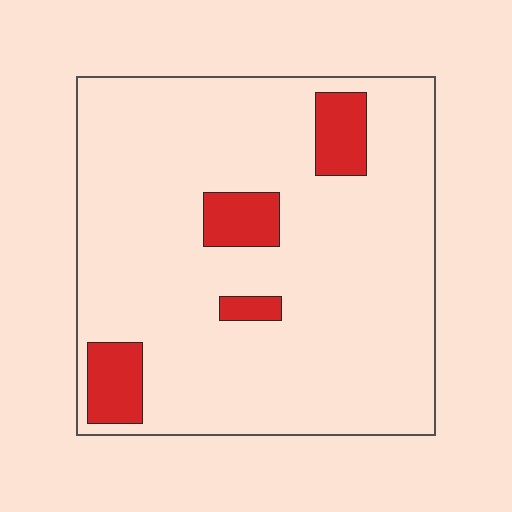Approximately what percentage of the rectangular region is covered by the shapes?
Approximately 10%.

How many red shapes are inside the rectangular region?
4.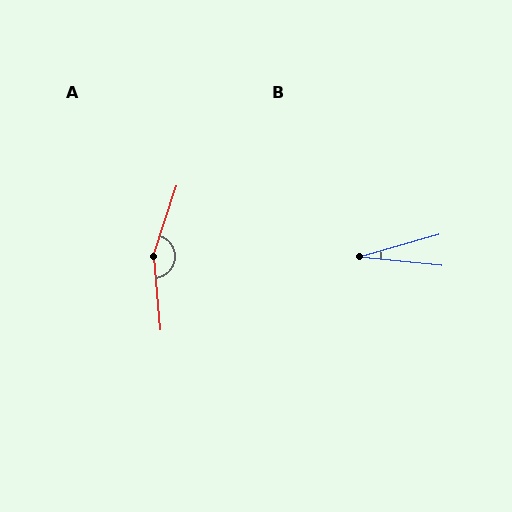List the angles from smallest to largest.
B (22°), A (156°).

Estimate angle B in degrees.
Approximately 22 degrees.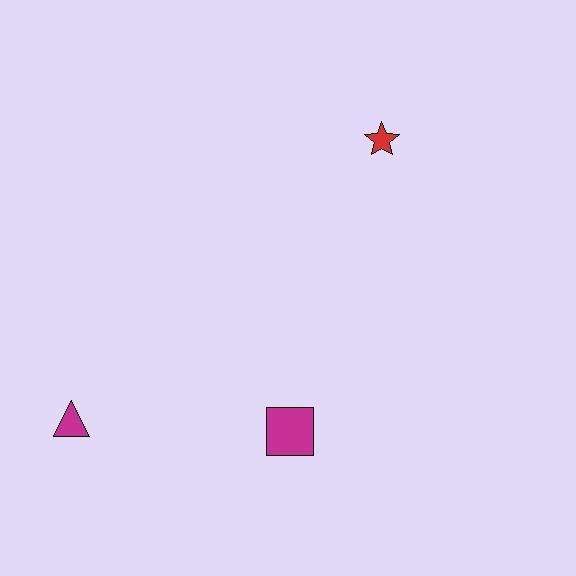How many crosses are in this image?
There are no crosses.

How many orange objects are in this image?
There are no orange objects.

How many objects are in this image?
There are 3 objects.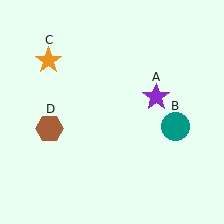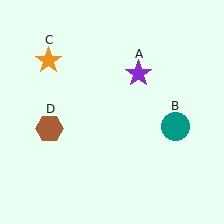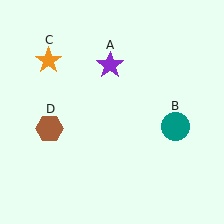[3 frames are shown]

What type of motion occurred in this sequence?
The purple star (object A) rotated counterclockwise around the center of the scene.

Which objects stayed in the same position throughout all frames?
Teal circle (object B) and orange star (object C) and brown hexagon (object D) remained stationary.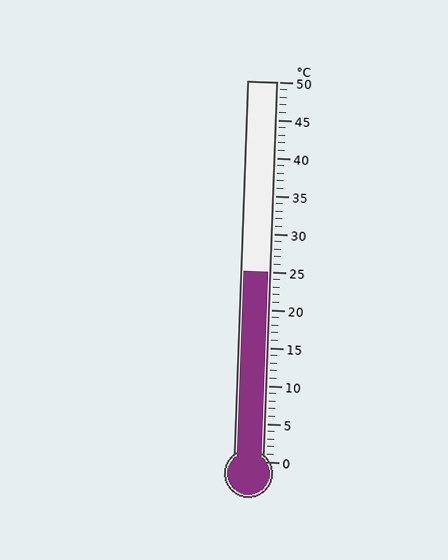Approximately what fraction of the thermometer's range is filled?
The thermometer is filled to approximately 50% of its range.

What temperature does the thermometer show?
The thermometer shows approximately 25°C.